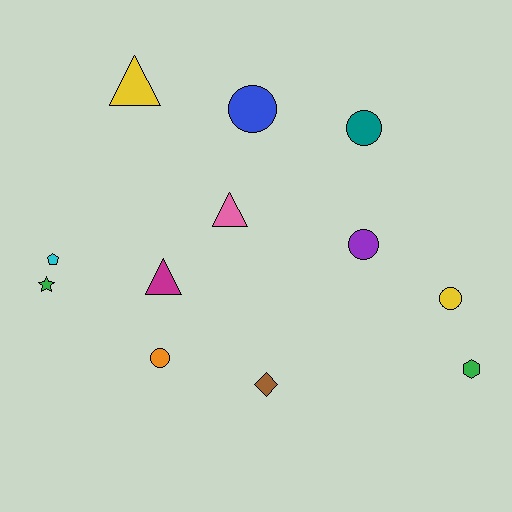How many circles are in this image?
There are 5 circles.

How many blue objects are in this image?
There is 1 blue object.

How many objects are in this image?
There are 12 objects.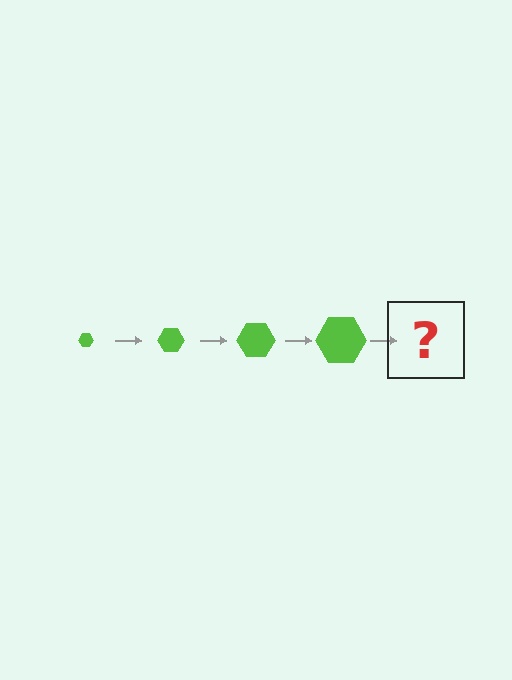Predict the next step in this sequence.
The next step is a lime hexagon, larger than the previous one.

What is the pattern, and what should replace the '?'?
The pattern is that the hexagon gets progressively larger each step. The '?' should be a lime hexagon, larger than the previous one.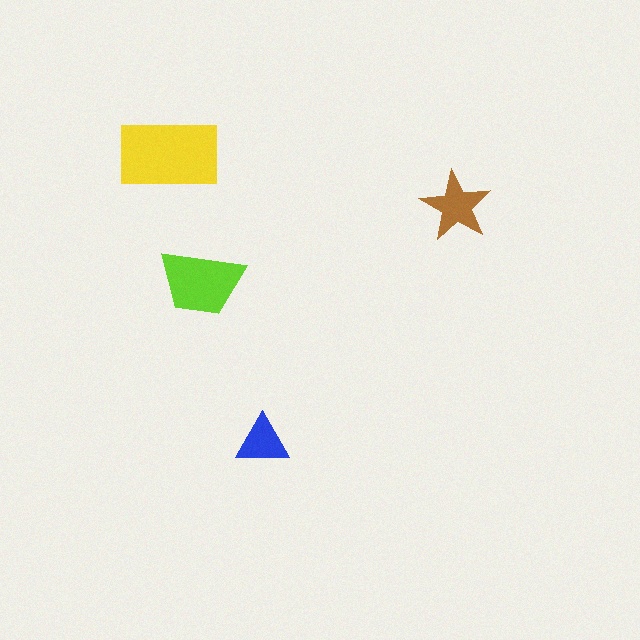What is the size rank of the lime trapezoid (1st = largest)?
2nd.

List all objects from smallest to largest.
The blue triangle, the brown star, the lime trapezoid, the yellow rectangle.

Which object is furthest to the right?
The brown star is rightmost.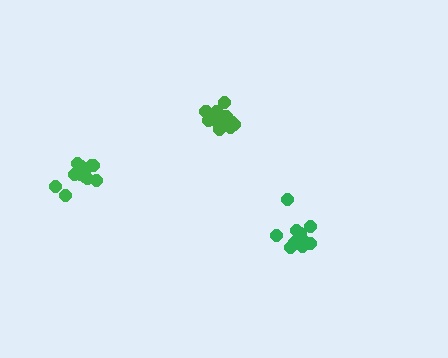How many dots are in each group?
Group 1: 11 dots, Group 2: 11 dots, Group 3: 12 dots (34 total).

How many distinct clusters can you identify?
There are 3 distinct clusters.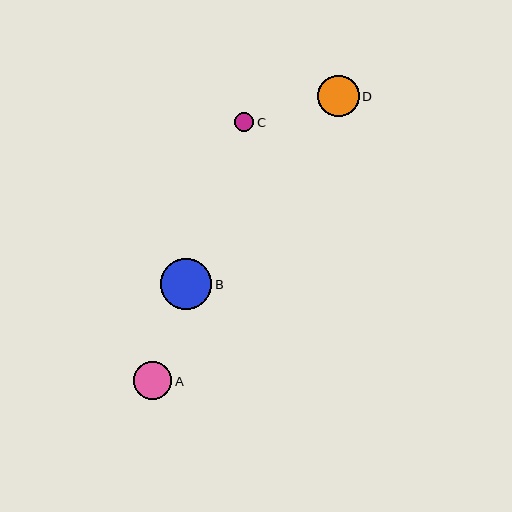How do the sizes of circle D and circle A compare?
Circle D and circle A are approximately the same size.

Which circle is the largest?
Circle B is the largest with a size of approximately 51 pixels.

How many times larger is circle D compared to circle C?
Circle D is approximately 2.1 times the size of circle C.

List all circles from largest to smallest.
From largest to smallest: B, D, A, C.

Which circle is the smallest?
Circle C is the smallest with a size of approximately 19 pixels.